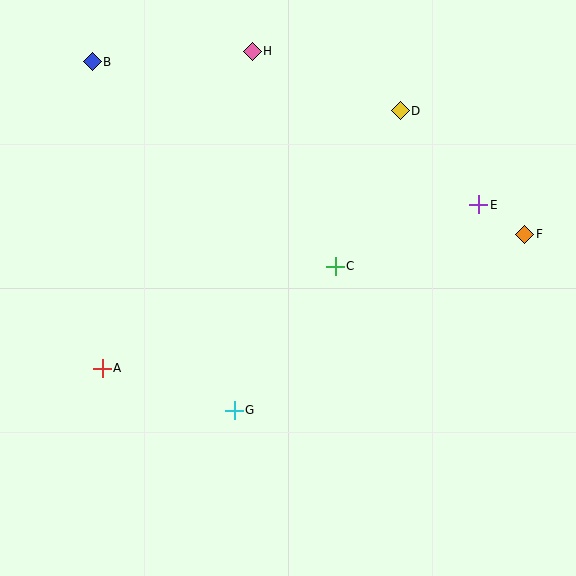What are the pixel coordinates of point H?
Point H is at (252, 51).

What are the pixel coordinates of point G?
Point G is at (234, 410).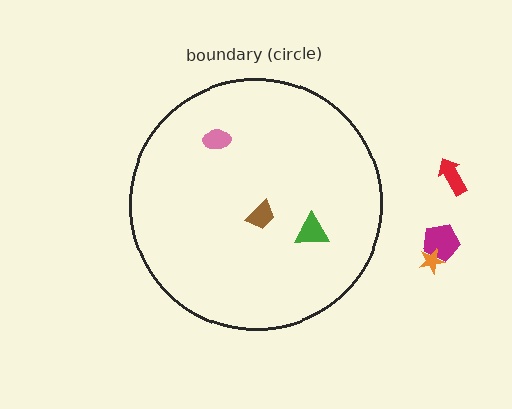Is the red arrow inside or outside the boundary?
Outside.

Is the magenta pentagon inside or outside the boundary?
Outside.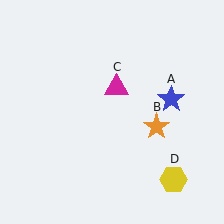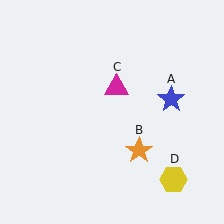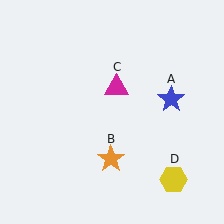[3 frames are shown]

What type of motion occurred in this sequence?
The orange star (object B) rotated clockwise around the center of the scene.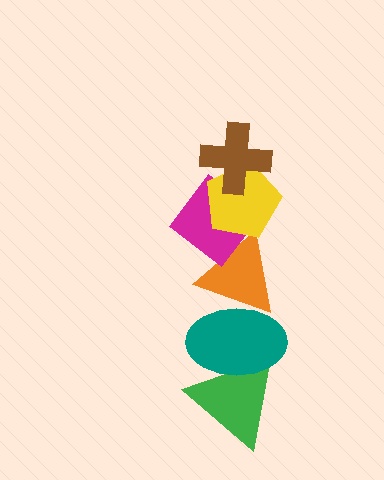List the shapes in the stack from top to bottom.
From top to bottom: the brown cross, the yellow pentagon, the magenta diamond, the orange triangle, the teal ellipse, the green triangle.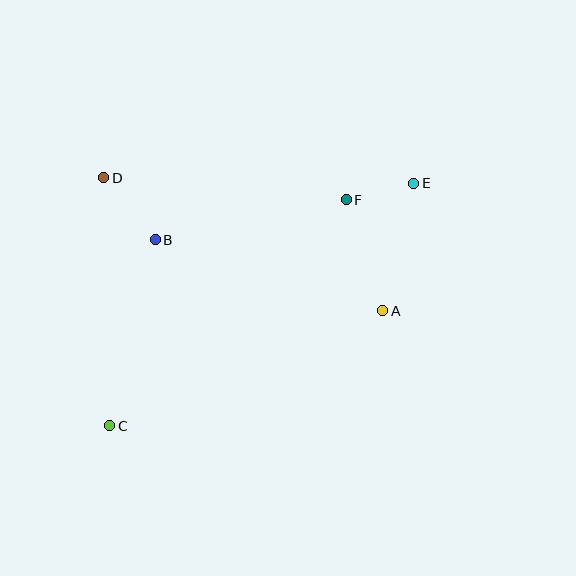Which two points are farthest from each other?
Points C and E are farthest from each other.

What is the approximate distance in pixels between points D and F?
The distance between D and F is approximately 244 pixels.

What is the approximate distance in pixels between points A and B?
The distance between A and B is approximately 239 pixels.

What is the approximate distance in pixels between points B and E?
The distance between B and E is approximately 265 pixels.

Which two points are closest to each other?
Points E and F are closest to each other.